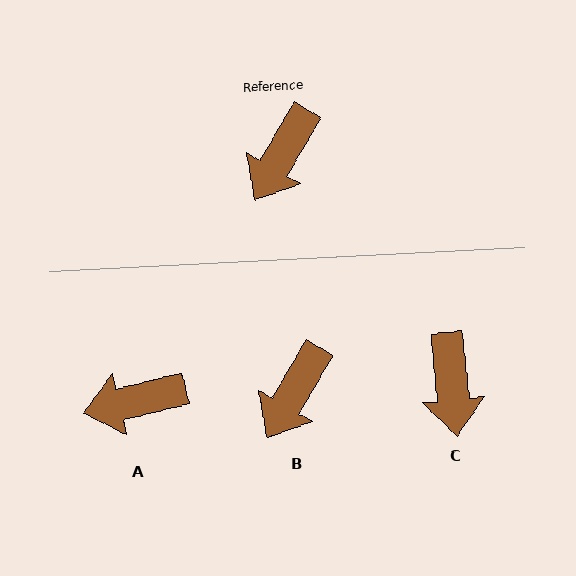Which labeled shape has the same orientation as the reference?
B.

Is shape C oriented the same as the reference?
No, it is off by about 36 degrees.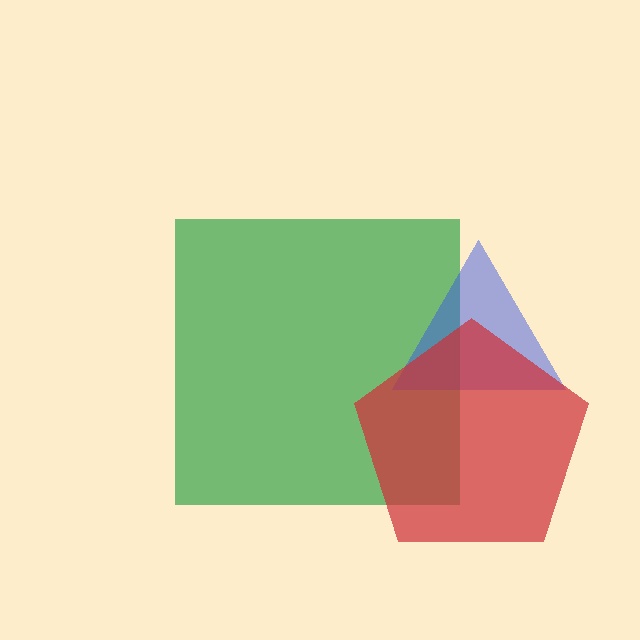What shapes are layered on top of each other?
The layered shapes are: a green square, a blue triangle, a red pentagon.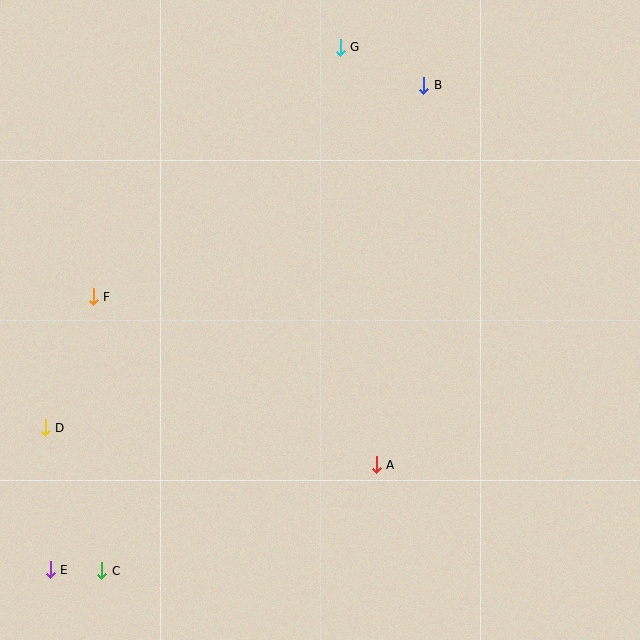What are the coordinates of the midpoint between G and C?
The midpoint between G and C is at (221, 309).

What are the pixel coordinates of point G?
Point G is at (340, 47).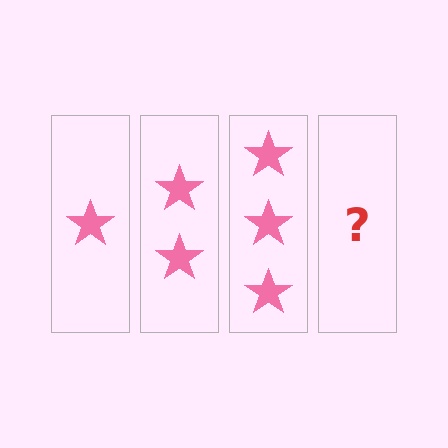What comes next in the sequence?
The next element should be 4 stars.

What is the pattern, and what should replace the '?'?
The pattern is that each step adds one more star. The '?' should be 4 stars.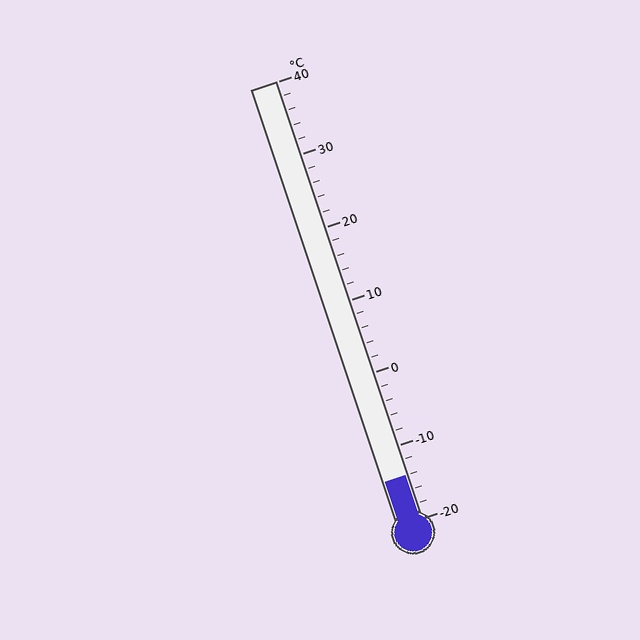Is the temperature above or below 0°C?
The temperature is below 0°C.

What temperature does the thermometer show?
The thermometer shows approximately -14°C.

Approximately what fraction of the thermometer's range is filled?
The thermometer is filled to approximately 10% of its range.